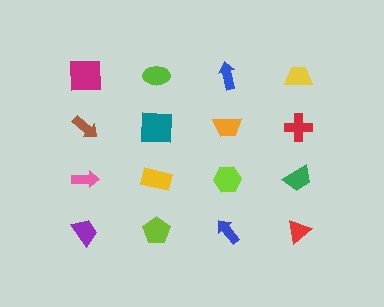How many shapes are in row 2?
4 shapes.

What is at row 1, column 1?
A magenta square.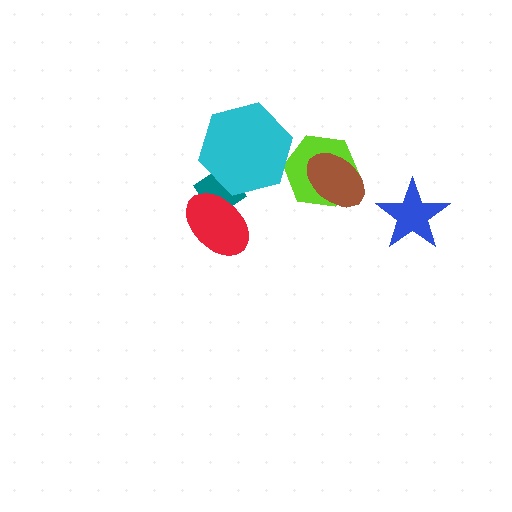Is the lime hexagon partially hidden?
Yes, it is partially covered by another shape.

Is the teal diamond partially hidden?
Yes, it is partially covered by another shape.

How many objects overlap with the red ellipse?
1 object overlaps with the red ellipse.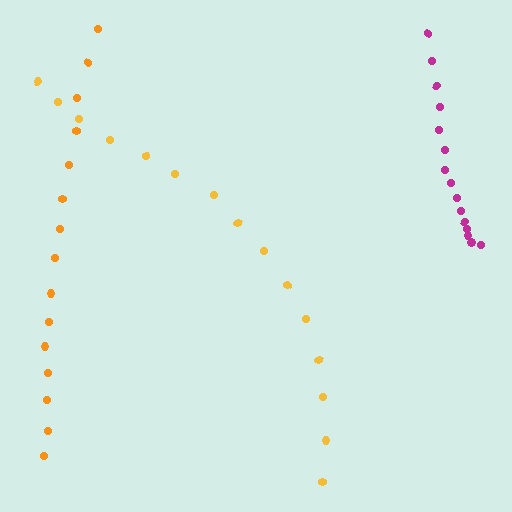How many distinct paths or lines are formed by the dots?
There are 3 distinct paths.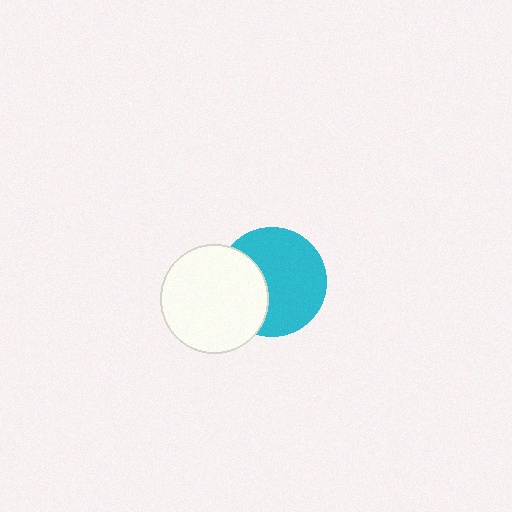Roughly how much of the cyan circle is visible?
Most of it is visible (roughly 66%).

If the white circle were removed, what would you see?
You would see the complete cyan circle.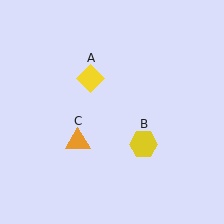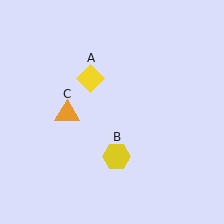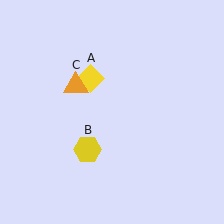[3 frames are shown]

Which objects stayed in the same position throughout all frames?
Yellow diamond (object A) remained stationary.